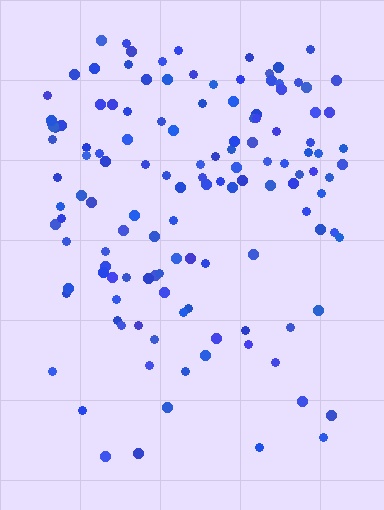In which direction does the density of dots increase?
From bottom to top, with the top side densest.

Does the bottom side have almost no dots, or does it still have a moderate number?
Still a moderate number, just noticeably fewer than the top.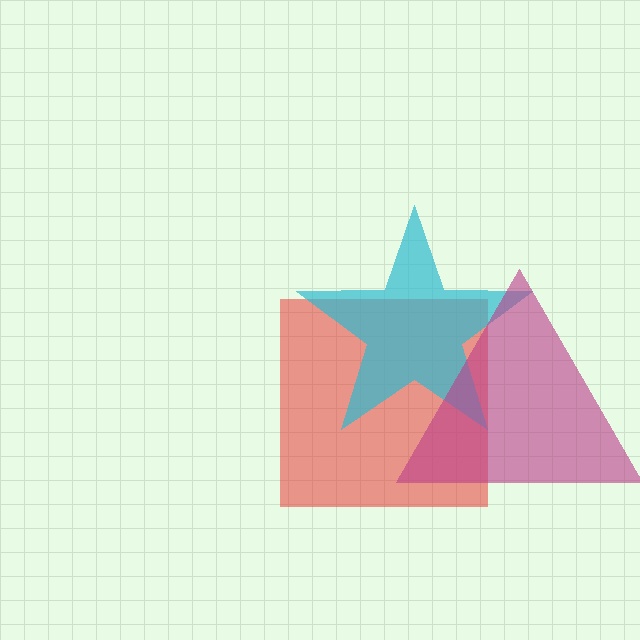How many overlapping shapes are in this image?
There are 3 overlapping shapes in the image.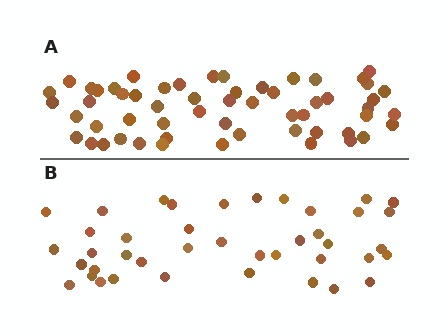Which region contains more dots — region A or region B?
Region A (the top region) has more dots.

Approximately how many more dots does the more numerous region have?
Region A has approximately 15 more dots than region B.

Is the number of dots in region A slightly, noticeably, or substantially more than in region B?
Region A has noticeably more, but not dramatically so. The ratio is roughly 1.4 to 1.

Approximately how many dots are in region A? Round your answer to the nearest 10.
About 60 dots. (The exact count is 57, which rounds to 60.)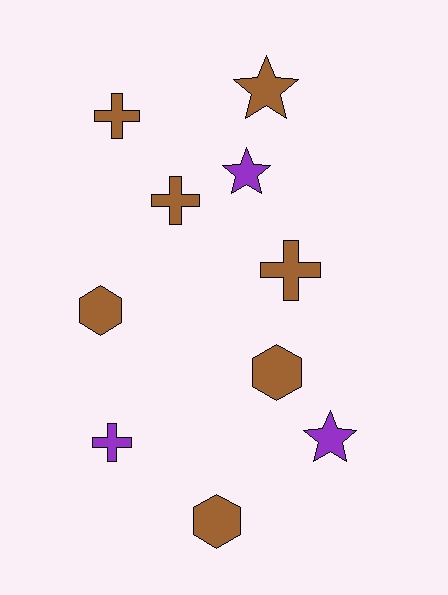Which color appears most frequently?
Brown, with 7 objects.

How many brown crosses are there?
There are 3 brown crosses.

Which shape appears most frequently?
Cross, with 4 objects.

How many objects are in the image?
There are 10 objects.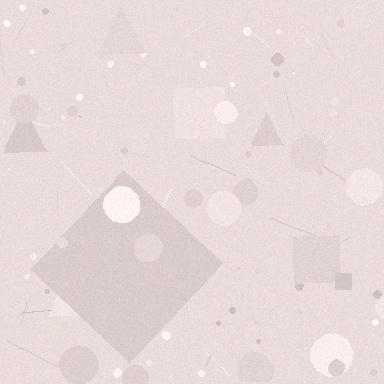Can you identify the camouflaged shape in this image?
The camouflaged shape is a diamond.